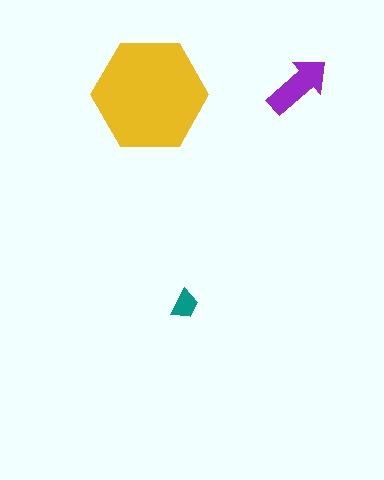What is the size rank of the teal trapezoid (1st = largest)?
3rd.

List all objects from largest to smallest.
The yellow hexagon, the purple arrow, the teal trapezoid.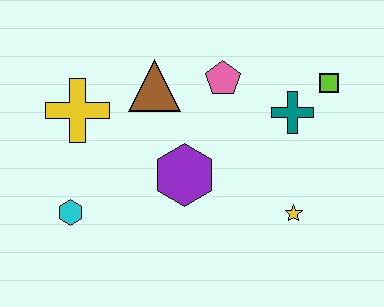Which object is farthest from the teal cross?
The cyan hexagon is farthest from the teal cross.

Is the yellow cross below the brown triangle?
Yes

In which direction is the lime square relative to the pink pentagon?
The lime square is to the right of the pink pentagon.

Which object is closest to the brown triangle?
The pink pentagon is closest to the brown triangle.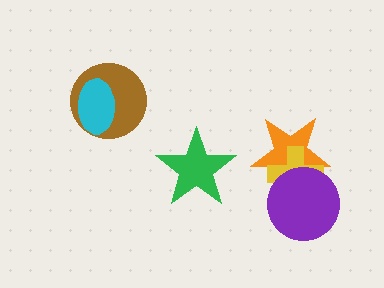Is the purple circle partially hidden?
No, no other shape covers it.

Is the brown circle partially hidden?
Yes, it is partially covered by another shape.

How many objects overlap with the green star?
0 objects overlap with the green star.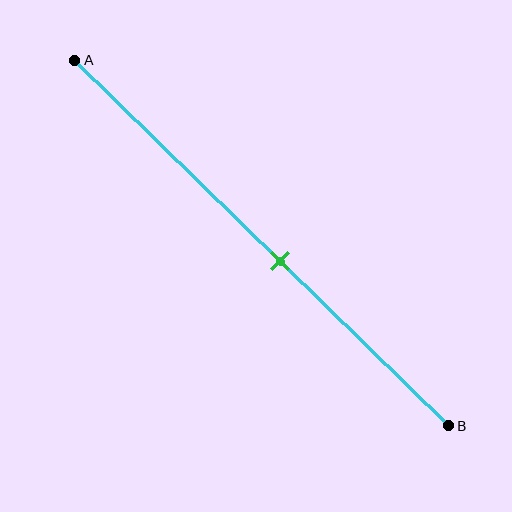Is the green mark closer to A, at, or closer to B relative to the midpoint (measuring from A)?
The green mark is closer to point B than the midpoint of segment AB.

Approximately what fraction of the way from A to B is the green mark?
The green mark is approximately 55% of the way from A to B.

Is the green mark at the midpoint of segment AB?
No, the mark is at about 55% from A, not at the 50% midpoint.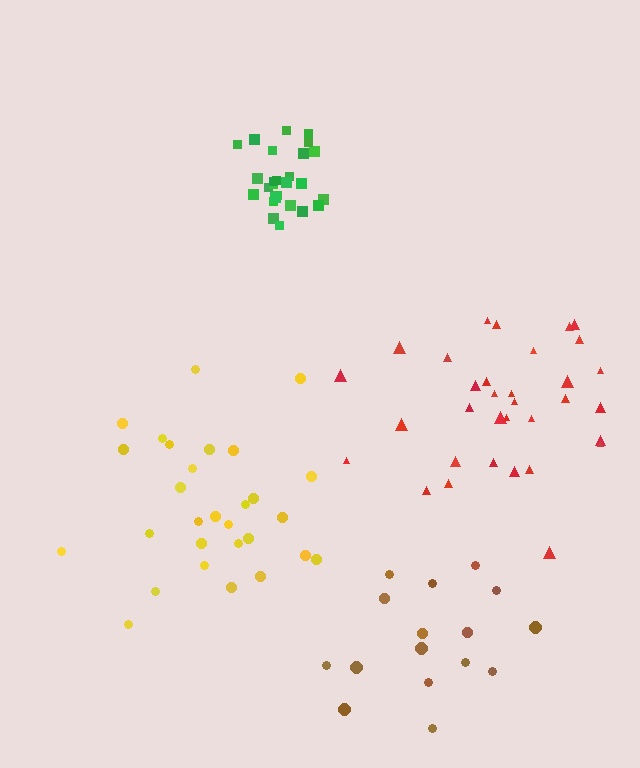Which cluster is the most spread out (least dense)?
Brown.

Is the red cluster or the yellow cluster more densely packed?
Yellow.